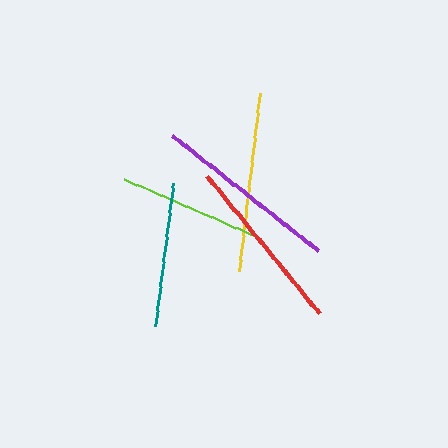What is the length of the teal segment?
The teal segment is approximately 143 pixels long.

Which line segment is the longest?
The purple line is the longest at approximately 185 pixels.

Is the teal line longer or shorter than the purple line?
The purple line is longer than the teal line.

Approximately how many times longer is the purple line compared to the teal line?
The purple line is approximately 1.3 times the length of the teal line.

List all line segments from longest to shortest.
From longest to shortest: purple, yellow, red, teal, lime.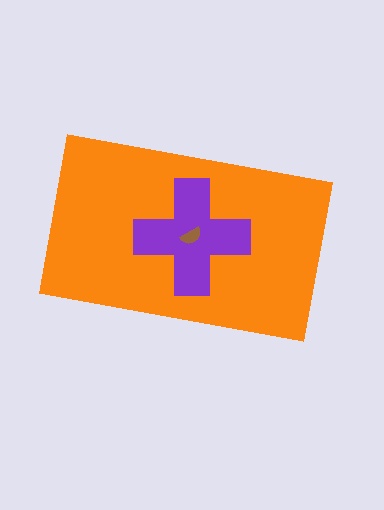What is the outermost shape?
The orange rectangle.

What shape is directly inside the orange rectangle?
The purple cross.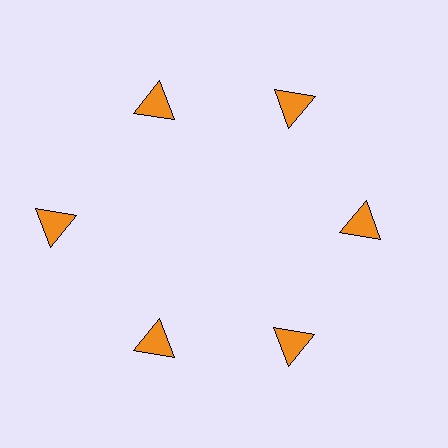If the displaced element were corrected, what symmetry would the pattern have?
It would have 6-fold rotational symmetry — the pattern would map onto itself every 60 degrees.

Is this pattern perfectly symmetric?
No. The 6 orange triangles are arranged in a ring, but one element near the 9 o'clock position is pushed outward from the center, breaking the 6-fold rotational symmetry.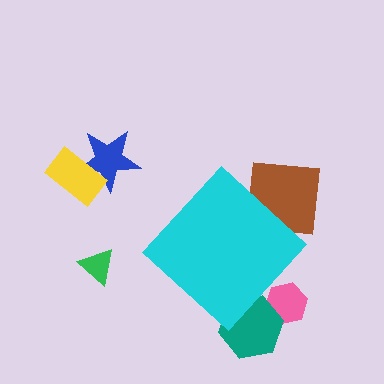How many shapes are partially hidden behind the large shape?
3 shapes are partially hidden.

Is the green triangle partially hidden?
No, the green triangle is fully visible.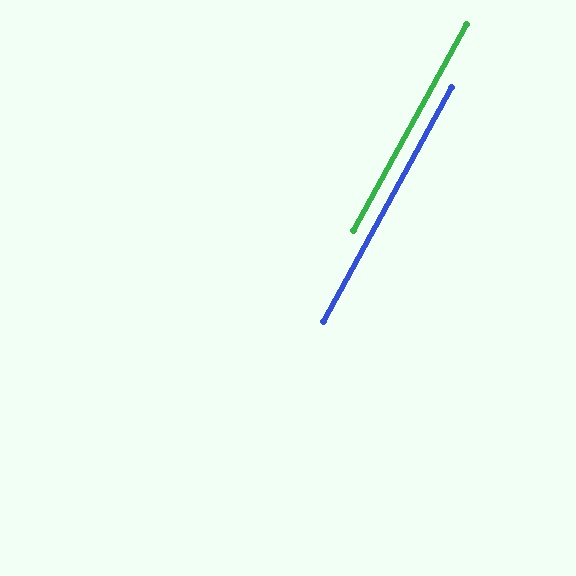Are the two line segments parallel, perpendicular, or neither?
Parallel — their directions differ by only 0.1°.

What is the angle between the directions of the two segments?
Approximately 0 degrees.